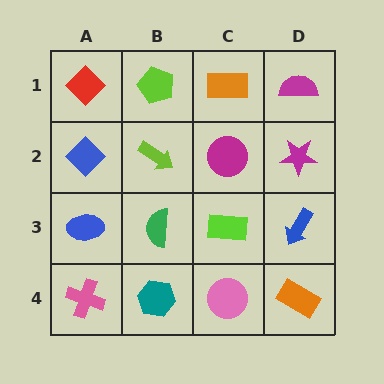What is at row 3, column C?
A lime rectangle.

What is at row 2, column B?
A lime arrow.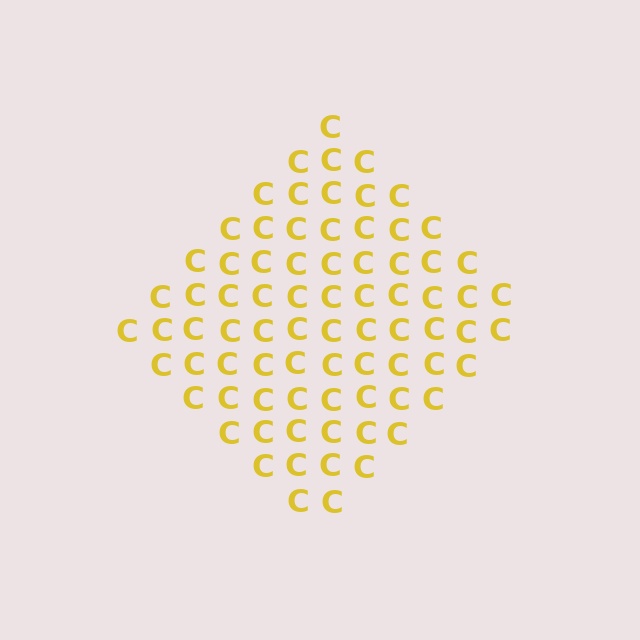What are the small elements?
The small elements are letter C's.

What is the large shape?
The large shape is a diamond.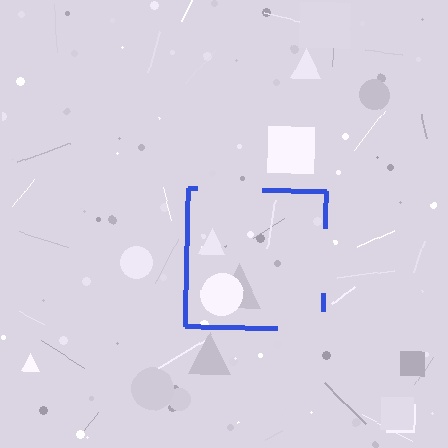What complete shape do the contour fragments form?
The contour fragments form a square.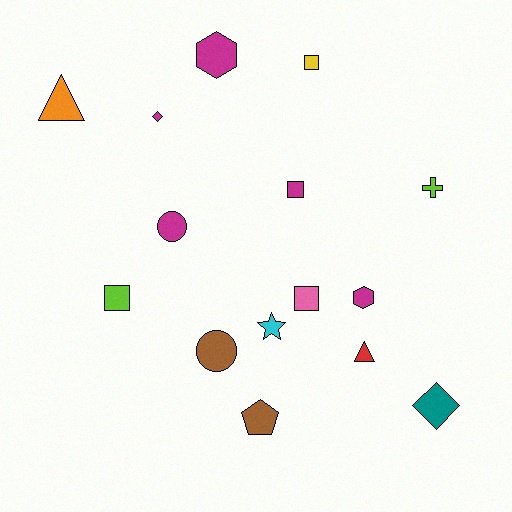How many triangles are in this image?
There are 2 triangles.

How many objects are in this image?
There are 15 objects.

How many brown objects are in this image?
There are 2 brown objects.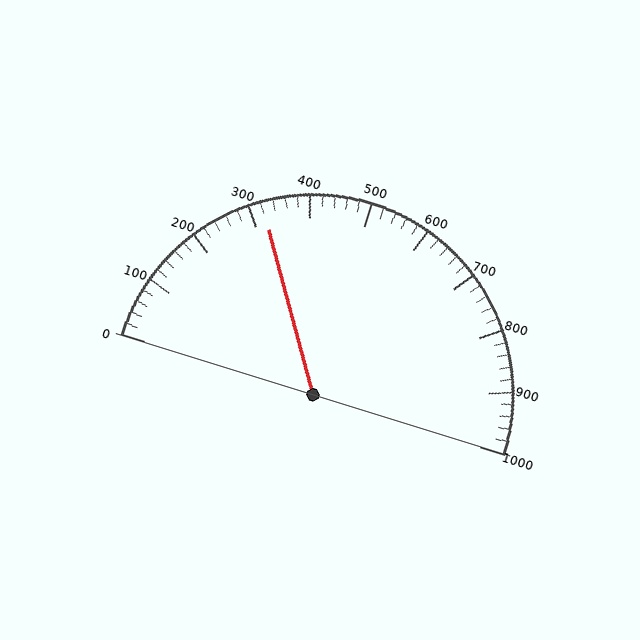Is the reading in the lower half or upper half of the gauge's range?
The reading is in the lower half of the range (0 to 1000).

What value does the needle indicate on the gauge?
The needle indicates approximately 320.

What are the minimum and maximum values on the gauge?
The gauge ranges from 0 to 1000.